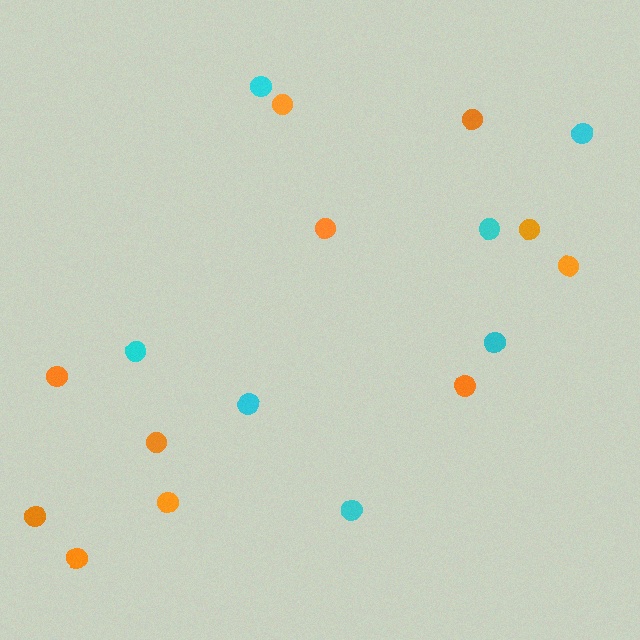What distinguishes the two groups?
There are 2 groups: one group of orange circles (11) and one group of cyan circles (7).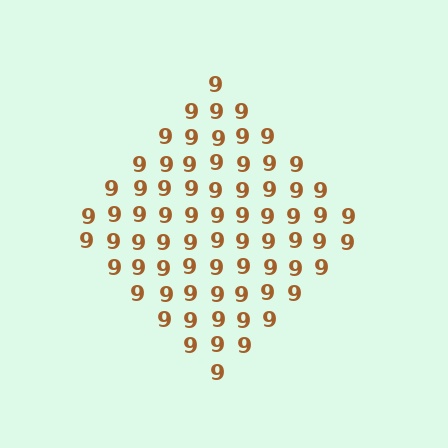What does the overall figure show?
The overall figure shows a diamond.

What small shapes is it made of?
It is made of small digit 9's.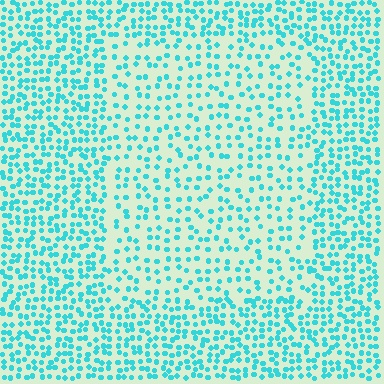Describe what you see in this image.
The image contains small cyan elements arranged at two different densities. A rectangle-shaped region is visible where the elements are less densely packed than the surrounding area.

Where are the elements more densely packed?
The elements are more densely packed outside the rectangle boundary.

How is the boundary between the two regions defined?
The boundary is defined by a change in element density (approximately 1.8x ratio). All elements are the same color, size, and shape.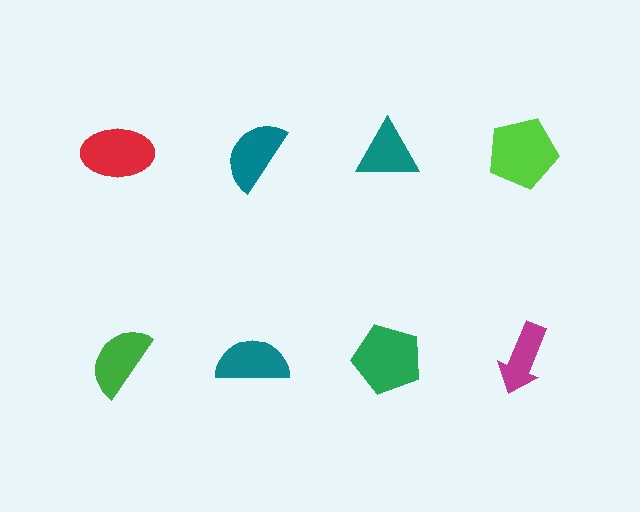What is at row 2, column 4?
A magenta arrow.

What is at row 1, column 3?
A teal triangle.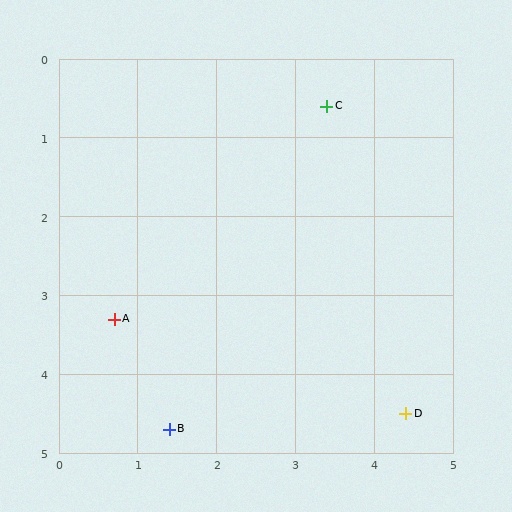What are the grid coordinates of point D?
Point D is at approximately (4.4, 4.5).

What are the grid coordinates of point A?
Point A is at approximately (0.7, 3.3).